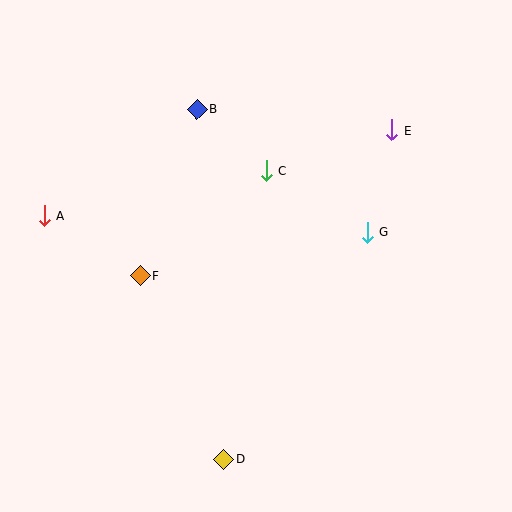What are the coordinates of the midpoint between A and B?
The midpoint between A and B is at (121, 162).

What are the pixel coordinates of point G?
Point G is at (368, 233).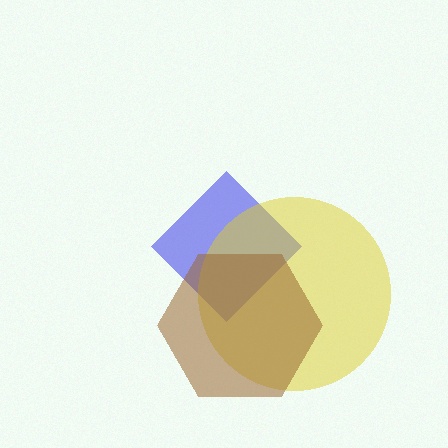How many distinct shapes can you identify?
There are 3 distinct shapes: a blue diamond, a yellow circle, a brown hexagon.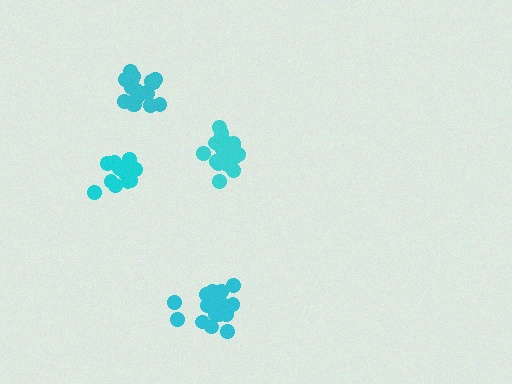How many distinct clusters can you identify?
There are 4 distinct clusters.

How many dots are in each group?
Group 1: 15 dots, Group 2: 19 dots, Group 3: 20 dots, Group 4: 20 dots (74 total).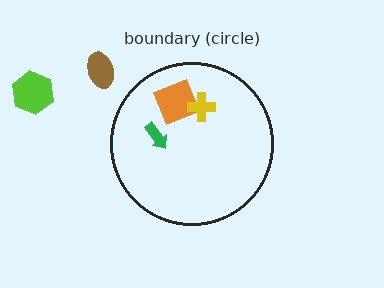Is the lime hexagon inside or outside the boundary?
Outside.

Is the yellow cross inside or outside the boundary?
Inside.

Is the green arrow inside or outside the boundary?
Inside.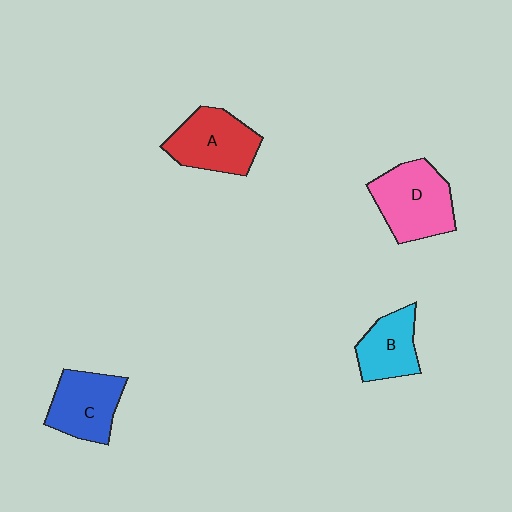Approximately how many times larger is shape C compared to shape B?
Approximately 1.2 times.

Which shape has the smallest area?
Shape B (cyan).